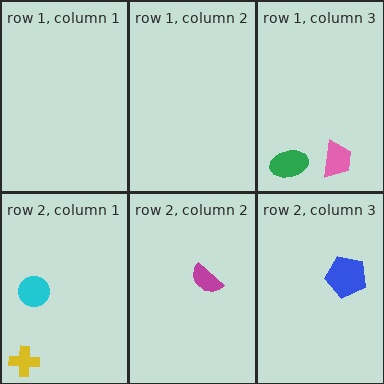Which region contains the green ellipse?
The row 1, column 3 region.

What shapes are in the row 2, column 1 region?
The cyan circle, the yellow cross.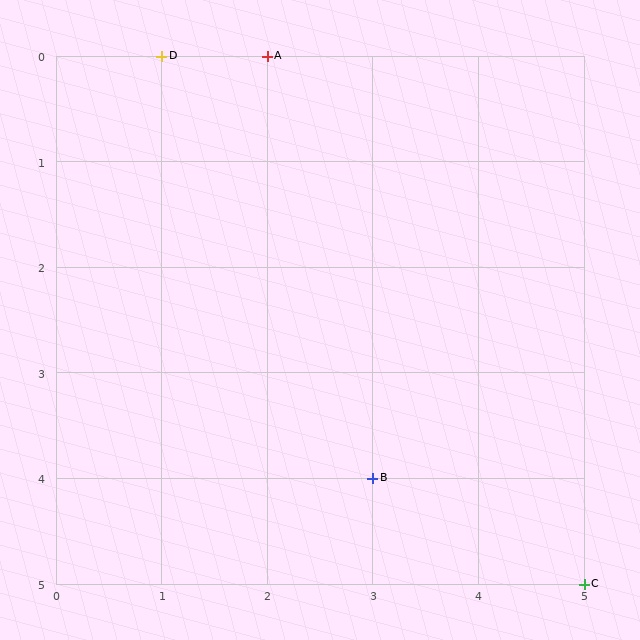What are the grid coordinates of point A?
Point A is at grid coordinates (2, 0).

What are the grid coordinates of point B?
Point B is at grid coordinates (3, 4).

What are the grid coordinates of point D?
Point D is at grid coordinates (1, 0).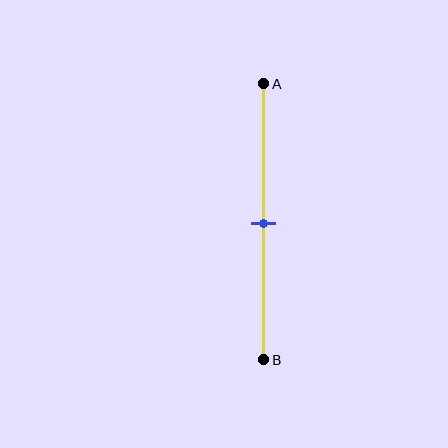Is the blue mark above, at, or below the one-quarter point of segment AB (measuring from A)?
The blue mark is below the one-quarter point of segment AB.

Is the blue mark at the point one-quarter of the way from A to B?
No, the mark is at about 50% from A, not at the 25% one-quarter point.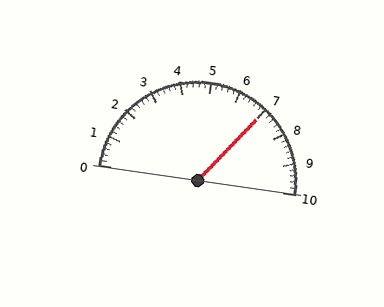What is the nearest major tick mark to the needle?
The nearest major tick mark is 7.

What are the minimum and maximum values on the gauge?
The gauge ranges from 0 to 10.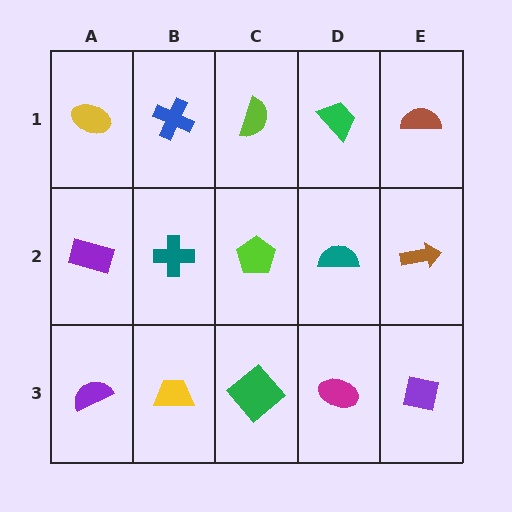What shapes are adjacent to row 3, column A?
A purple rectangle (row 2, column A), a yellow trapezoid (row 3, column B).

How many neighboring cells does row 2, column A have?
3.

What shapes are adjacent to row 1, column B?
A teal cross (row 2, column B), a yellow ellipse (row 1, column A), a lime semicircle (row 1, column C).